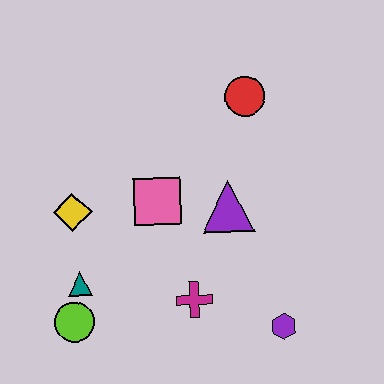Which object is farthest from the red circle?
The lime circle is farthest from the red circle.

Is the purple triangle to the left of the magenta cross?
No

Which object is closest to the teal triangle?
The lime circle is closest to the teal triangle.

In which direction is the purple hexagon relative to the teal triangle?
The purple hexagon is to the right of the teal triangle.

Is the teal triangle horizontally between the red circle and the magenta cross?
No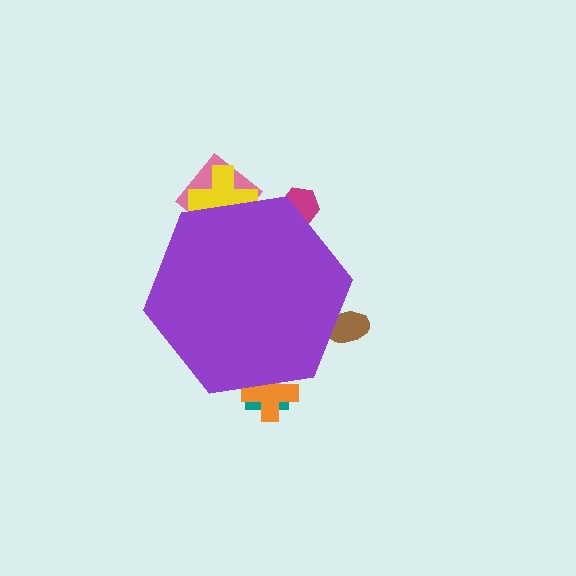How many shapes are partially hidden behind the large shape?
6 shapes are partially hidden.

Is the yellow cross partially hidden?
Yes, the yellow cross is partially hidden behind the purple hexagon.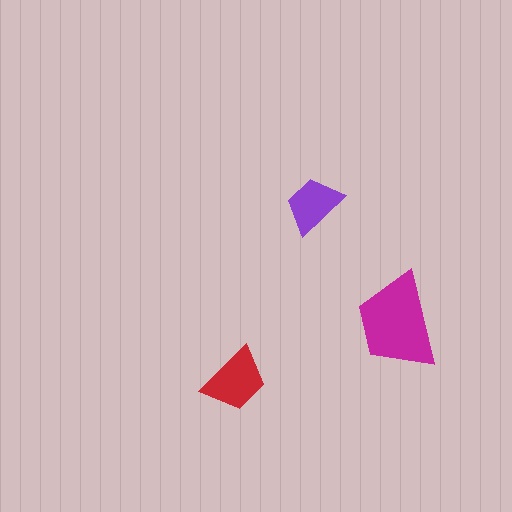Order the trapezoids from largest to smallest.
the magenta one, the red one, the purple one.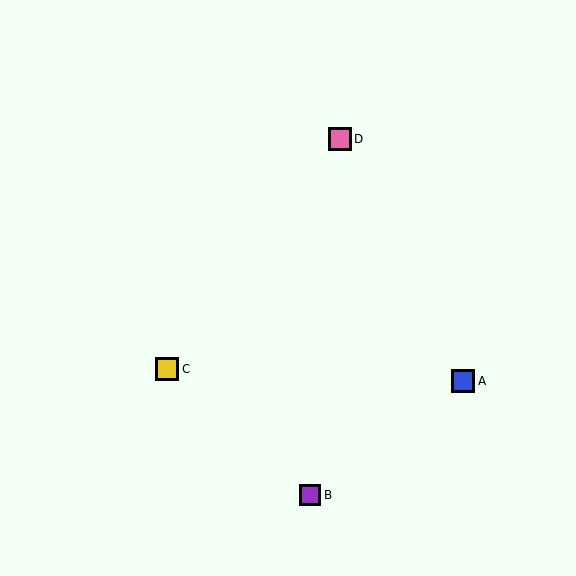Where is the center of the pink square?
The center of the pink square is at (340, 139).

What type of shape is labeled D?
Shape D is a pink square.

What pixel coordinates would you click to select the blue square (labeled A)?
Click at (463, 381) to select the blue square A.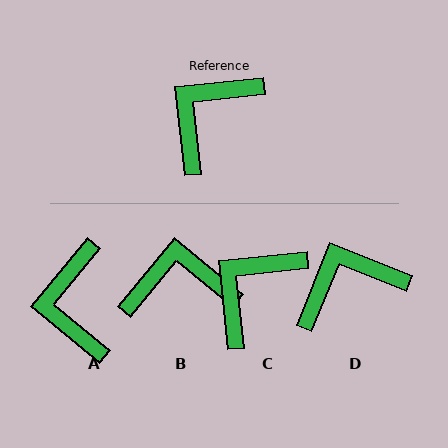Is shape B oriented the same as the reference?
No, it is off by about 46 degrees.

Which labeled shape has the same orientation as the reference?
C.